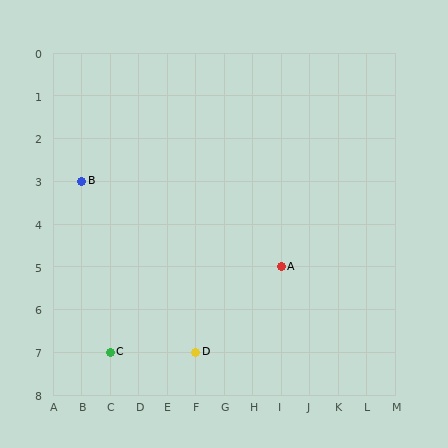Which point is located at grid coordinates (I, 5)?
Point A is at (I, 5).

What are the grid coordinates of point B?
Point B is at grid coordinates (B, 3).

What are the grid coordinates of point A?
Point A is at grid coordinates (I, 5).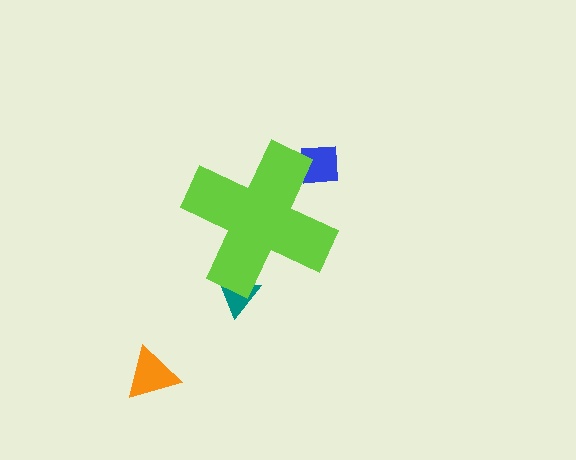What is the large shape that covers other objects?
A lime cross.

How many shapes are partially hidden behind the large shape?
2 shapes are partially hidden.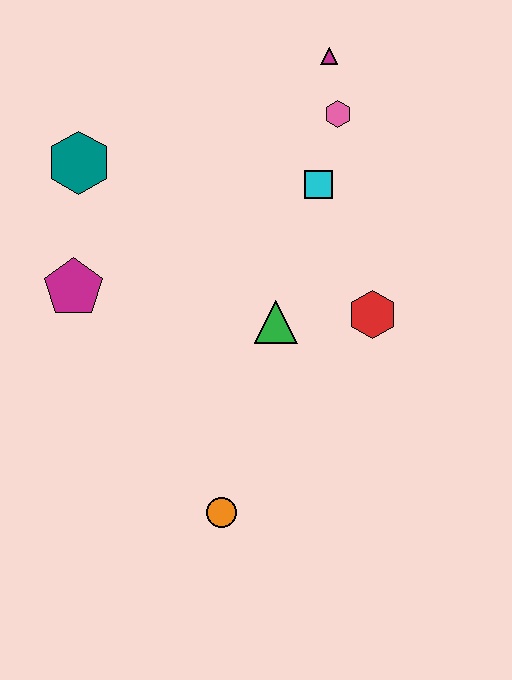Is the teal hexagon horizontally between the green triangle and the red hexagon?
No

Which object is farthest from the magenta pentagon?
The magenta triangle is farthest from the magenta pentagon.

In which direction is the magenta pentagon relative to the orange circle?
The magenta pentagon is above the orange circle.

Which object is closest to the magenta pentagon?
The teal hexagon is closest to the magenta pentagon.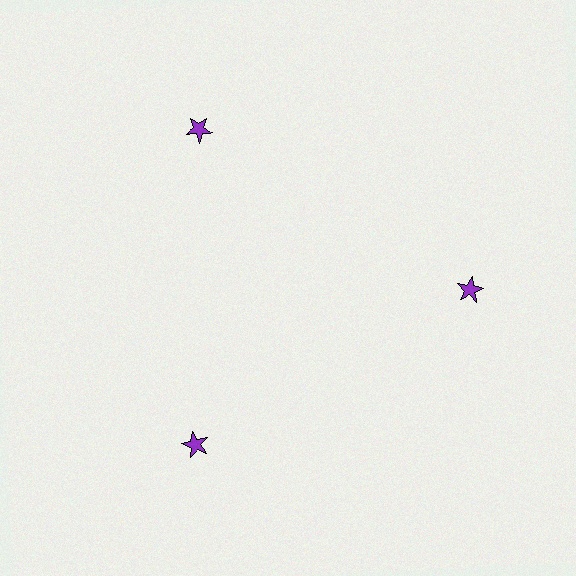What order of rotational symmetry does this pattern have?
This pattern has 3-fold rotational symmetry.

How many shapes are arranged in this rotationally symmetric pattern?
There are 3 shapes, arranged in 3 groups of 1.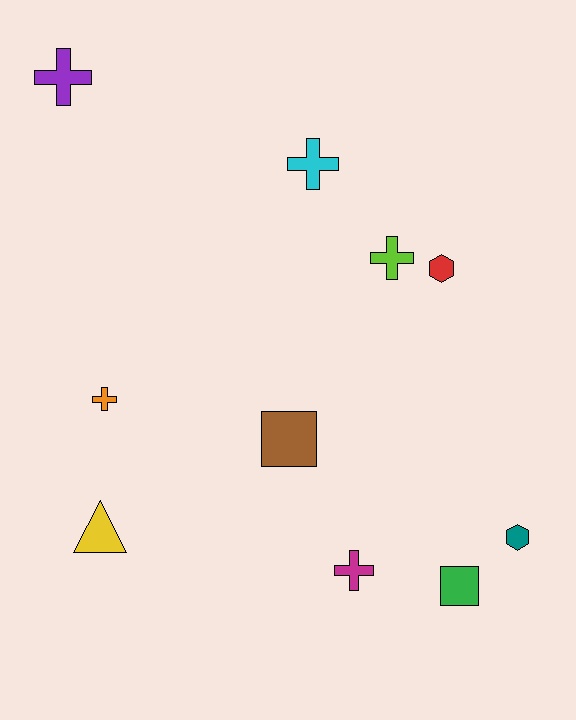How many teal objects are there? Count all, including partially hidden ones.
There is 1 teal object.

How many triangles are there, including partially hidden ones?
There is 1 triangle.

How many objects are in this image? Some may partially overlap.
There are 10 objects.